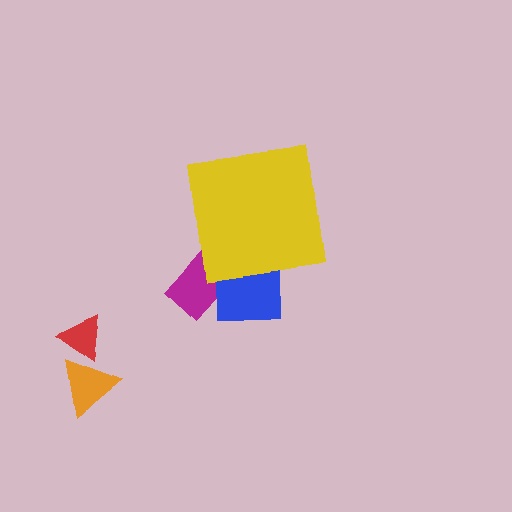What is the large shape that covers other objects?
A yellow square.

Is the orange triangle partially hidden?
No, the orange triangle is fully visible.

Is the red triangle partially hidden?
No, the red triangle is fully visible.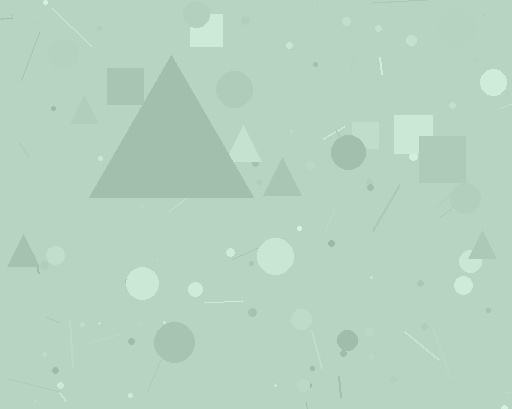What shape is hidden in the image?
A triangle is hidden in the image.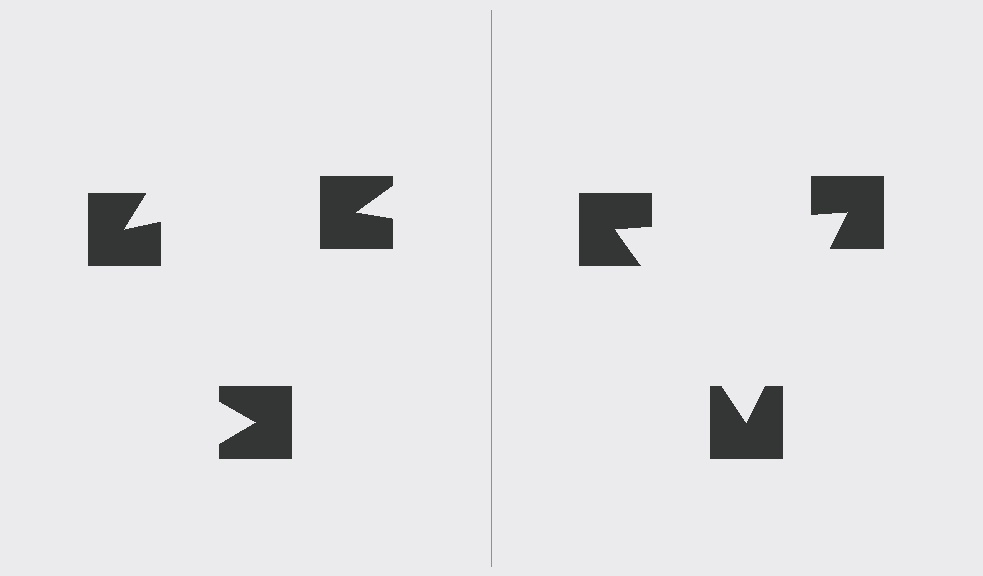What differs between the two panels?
The notched squares are positioned identically on both sides; only the wedge orientations differ. On the right they align to a triangle; on the left they are misaligned.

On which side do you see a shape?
An illusory triangle appears on the right side. On the left side the wedge cuts are rotated, so no coherent shape forms.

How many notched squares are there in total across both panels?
6 — 3 on each side.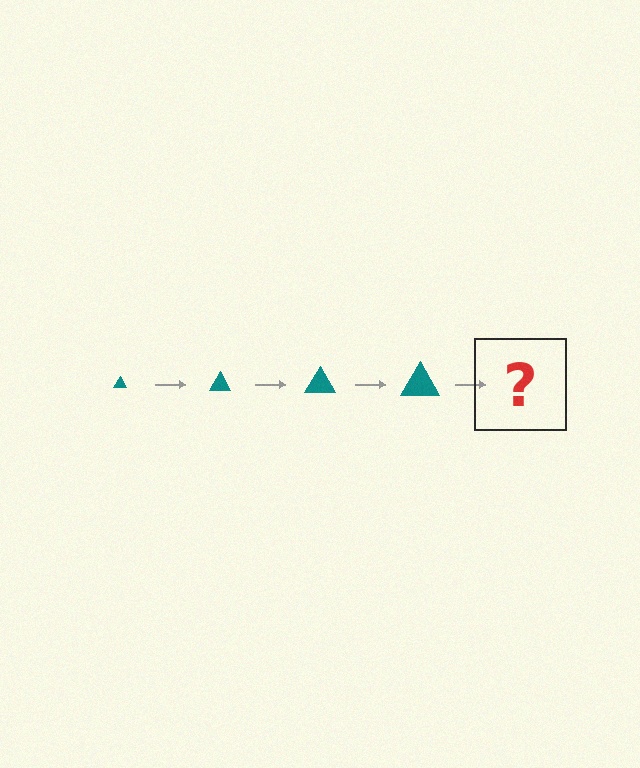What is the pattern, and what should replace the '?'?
The pattern is that the triangle gets progressively larger each step. The '?' should be a teal triangle, larger than the previous one.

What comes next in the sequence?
The next element should be a teal triangle, larger than the previous one.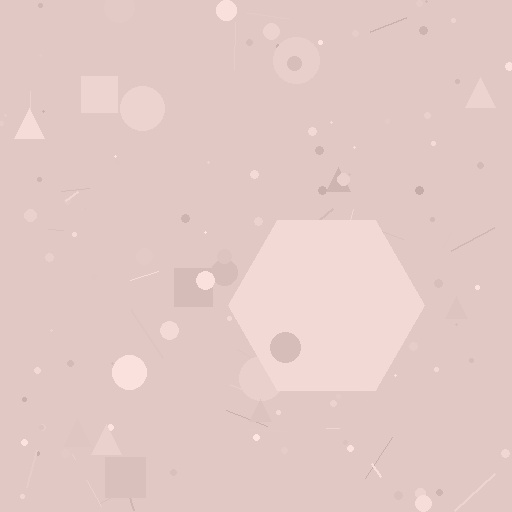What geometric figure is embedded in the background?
A hexagon is embedded in the background.